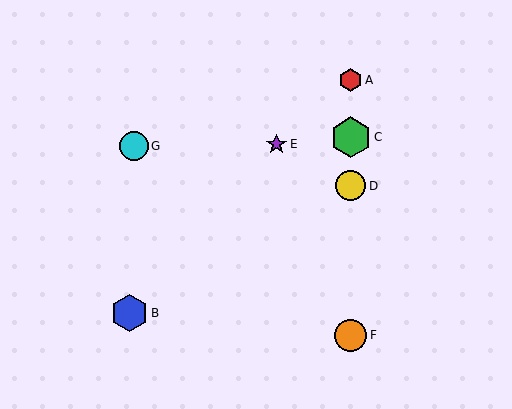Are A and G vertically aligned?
No, A is at x≈351 and G is at x≈134.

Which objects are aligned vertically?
Objects A, C, D, F are aligned vertically.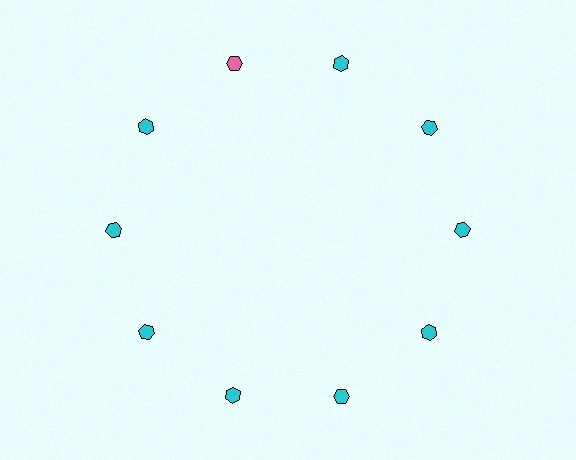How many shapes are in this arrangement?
There are 10 shapes arranged in a ring pattern.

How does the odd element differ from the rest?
It has a different color: pink instead of cyan.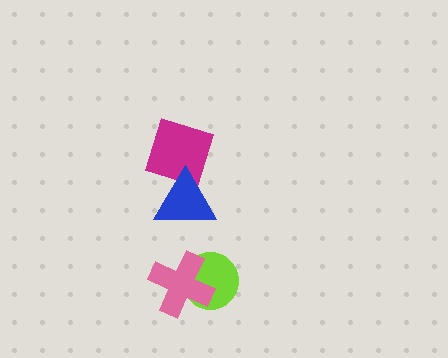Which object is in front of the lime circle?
The pink cross is in front of the lime circle.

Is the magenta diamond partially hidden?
Yes, it is partially covered by another shape.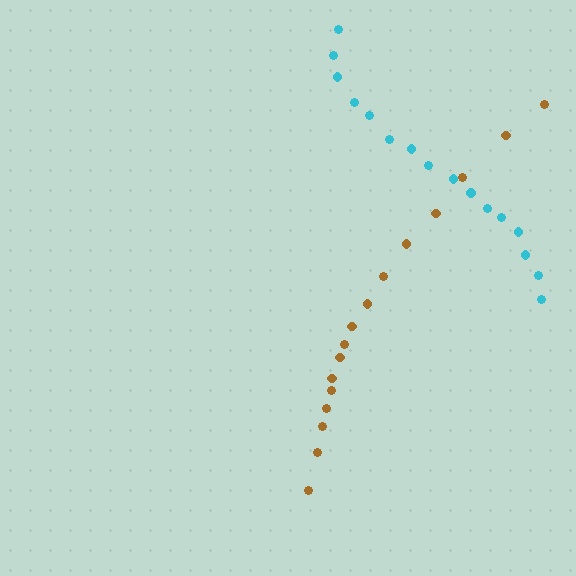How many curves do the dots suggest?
There are 2 distinct paths.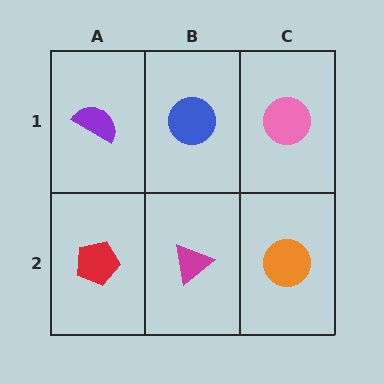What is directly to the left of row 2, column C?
A magenta triangle.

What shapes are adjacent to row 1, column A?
A red pentagon (row 2, column A), a blue circle (row 1, column B).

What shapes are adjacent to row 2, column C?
A pink circle (row 1, column C), a magenta triangle (row 2, column B).